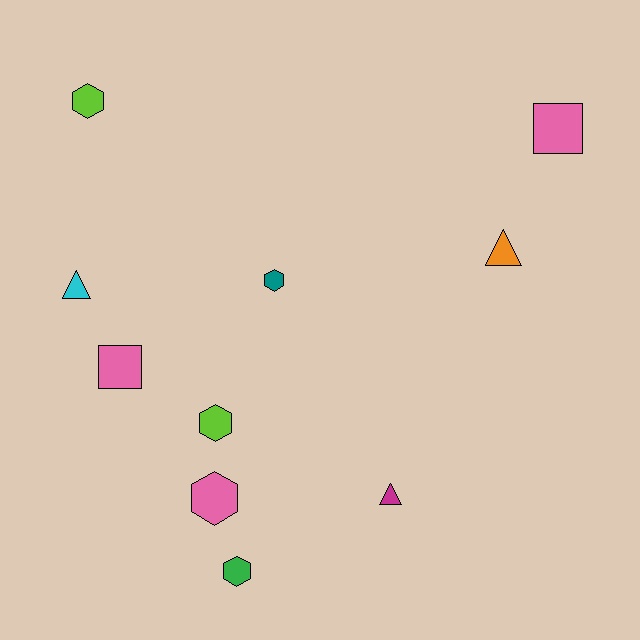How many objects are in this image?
There are 10 objects.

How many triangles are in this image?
There are 3 triangles.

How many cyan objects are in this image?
There is 1 cyan object.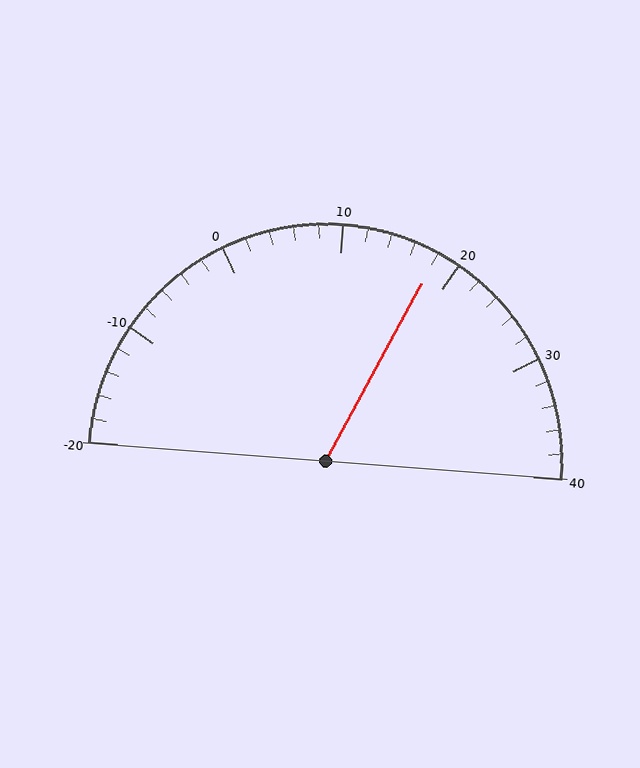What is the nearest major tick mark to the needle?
The nearest major tick mark is 20.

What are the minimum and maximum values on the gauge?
The gauge ranges from -20 to 40.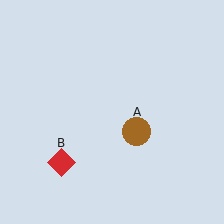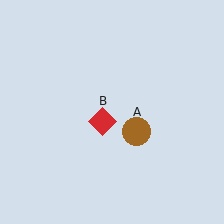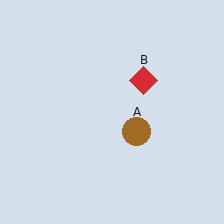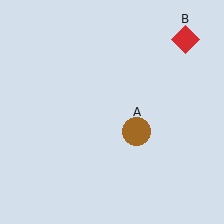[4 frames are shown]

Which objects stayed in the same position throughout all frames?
Brown circle (object A) remained stationary.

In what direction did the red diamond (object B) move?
The red diamond (object B) moved up and to the right.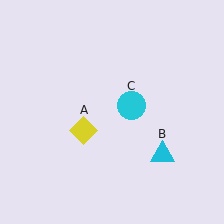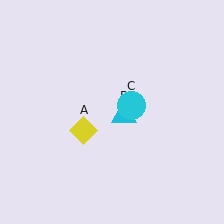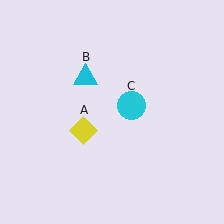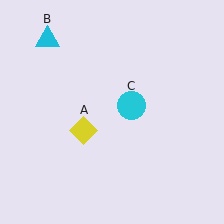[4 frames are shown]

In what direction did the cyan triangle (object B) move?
The cyan triangle (object B) moved up and to the left.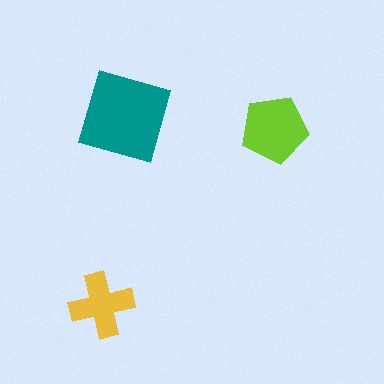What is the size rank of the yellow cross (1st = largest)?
3rd.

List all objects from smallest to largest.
The yellow cross, the lime pentagon, the teal diamond.